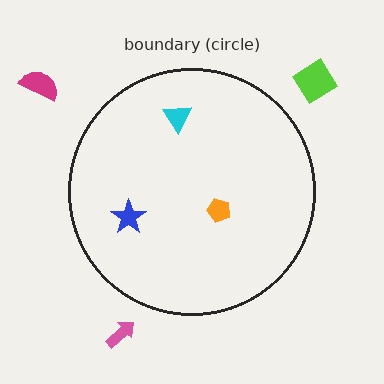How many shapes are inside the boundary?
3 inside, 3 outside.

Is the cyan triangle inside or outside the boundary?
Inside.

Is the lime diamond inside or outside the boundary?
Outside.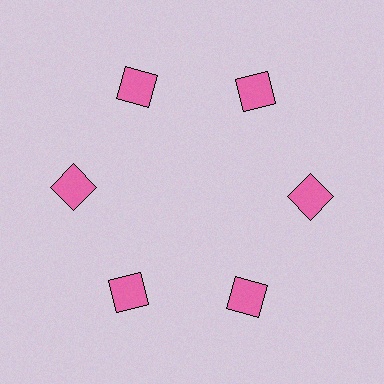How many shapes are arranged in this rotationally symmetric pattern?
There are 6 shapes, arranged in 6 groups of 1.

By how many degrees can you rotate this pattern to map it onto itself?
The pattern maps onto itself every 60 degrees of rotation.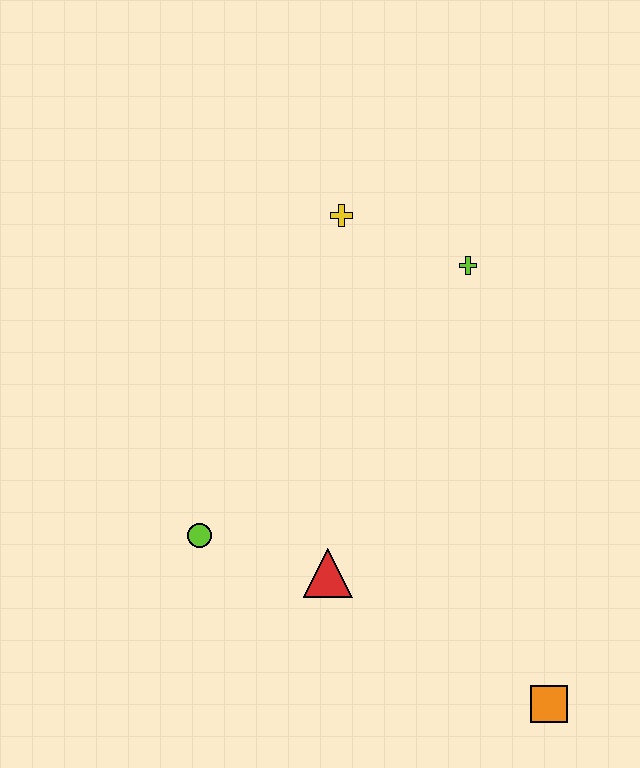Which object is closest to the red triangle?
The lime circle is closest to the red triangle.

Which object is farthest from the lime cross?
The orange square is farthest from the lime cross.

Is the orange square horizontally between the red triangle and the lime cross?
No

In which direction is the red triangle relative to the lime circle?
The red triangle is to the right of the lime circle.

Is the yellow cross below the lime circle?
No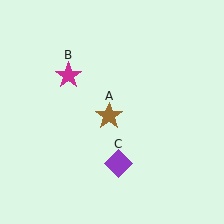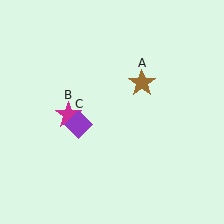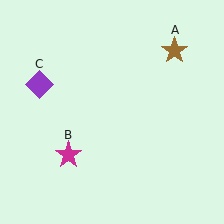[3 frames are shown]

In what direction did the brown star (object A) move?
The brown star (object A) moved up and to the right.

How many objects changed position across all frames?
3 objects changed position: brown star (object A), magenta star (object B), purple diamond (object C).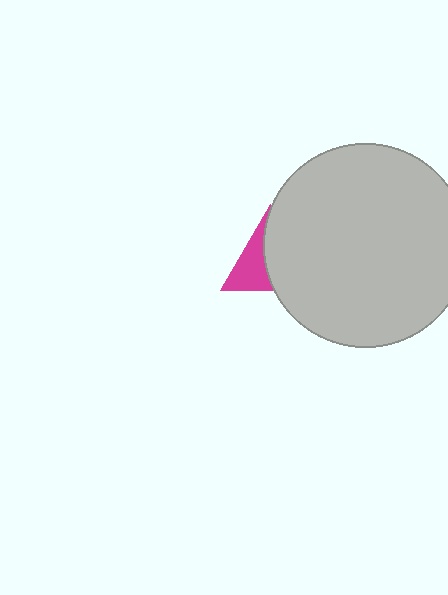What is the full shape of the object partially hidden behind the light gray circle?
The partially hidden object is a magenta triangle.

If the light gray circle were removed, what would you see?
You would see the complete magenta triangle.